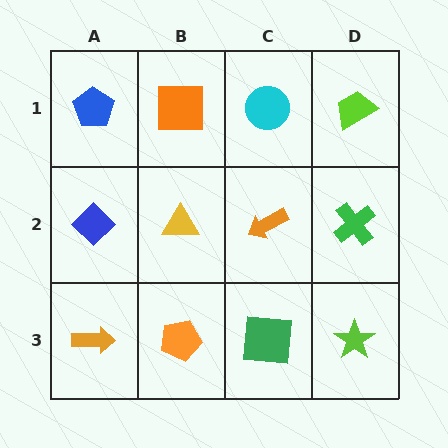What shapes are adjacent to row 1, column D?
A green cross (row 2, column D), a cyan circle (row 1, column C).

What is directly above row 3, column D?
A green cross.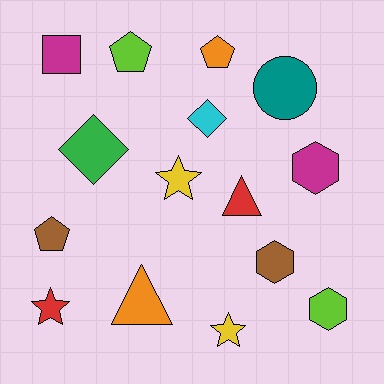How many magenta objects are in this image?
There are 2 magenta objects.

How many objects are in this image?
There are 15 objects.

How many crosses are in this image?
There are no crosses.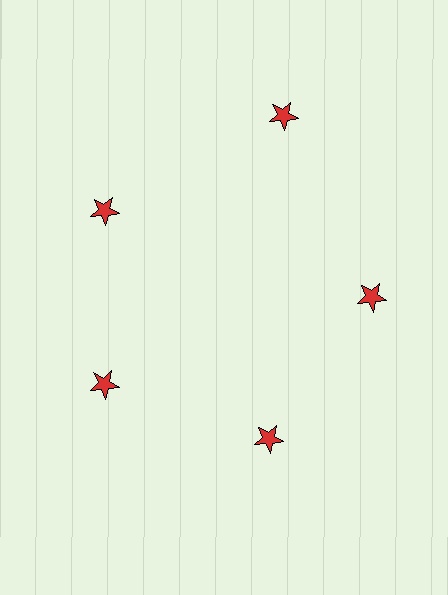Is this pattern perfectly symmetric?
No. The 5 red stars are arranged in a ring, but one element near the 1 o'clock position is pushed outward from the center, breaking the 5-fold rotational symmetry.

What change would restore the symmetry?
The symmetry would be restored by moving it inward, back onto the ring so that all 5 stars sit at equal angles and equal distance from the center.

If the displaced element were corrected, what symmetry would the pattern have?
It would have 5-fold rotational symmetry — the pattern would map onto itself every 72 degrees.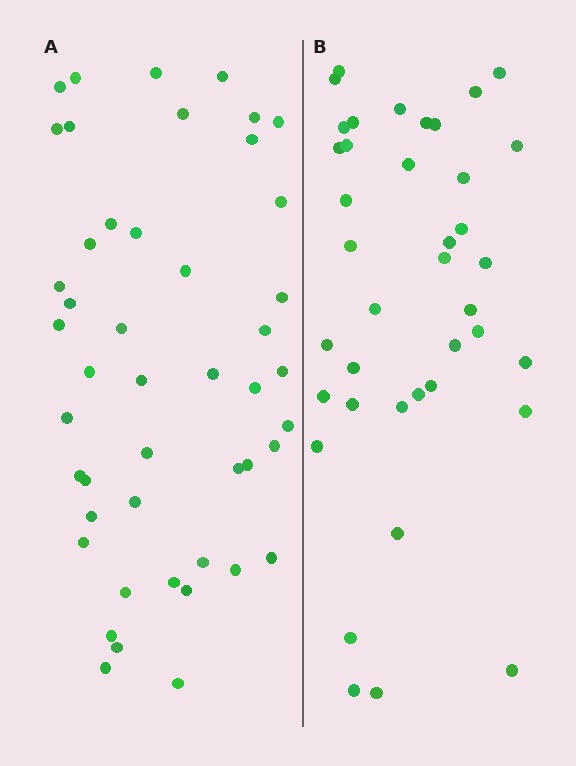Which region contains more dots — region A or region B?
Region A (the left region) has more dots.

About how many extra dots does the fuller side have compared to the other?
Region A has roughly 8 or so more dots than region B.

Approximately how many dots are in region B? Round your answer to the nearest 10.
About 40 dots. (The exact count is 39, which rounds to 40.)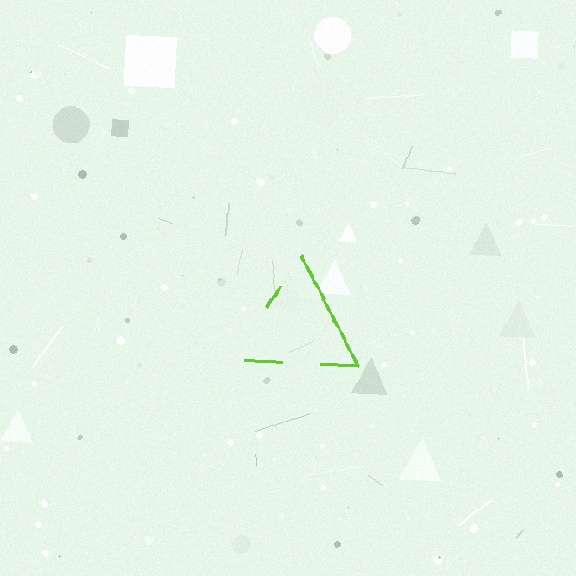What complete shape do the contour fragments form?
The contour fragments form a triangle.